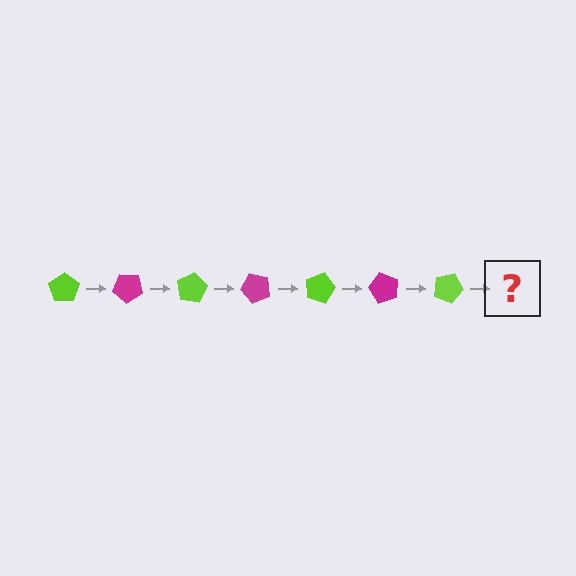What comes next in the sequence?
The next element should be a magenta pentagon, rotated 280 degrees from the start.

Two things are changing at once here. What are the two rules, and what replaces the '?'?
The two rules are that it rotates 40 degrees each step and the color cycles through lime and magenta. The '?' should be a magenta pentagon, rotated 280 degrees from the start.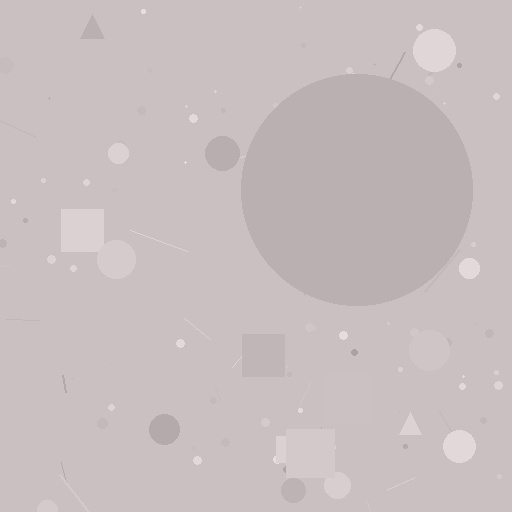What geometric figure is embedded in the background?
A circle is embedded in the background.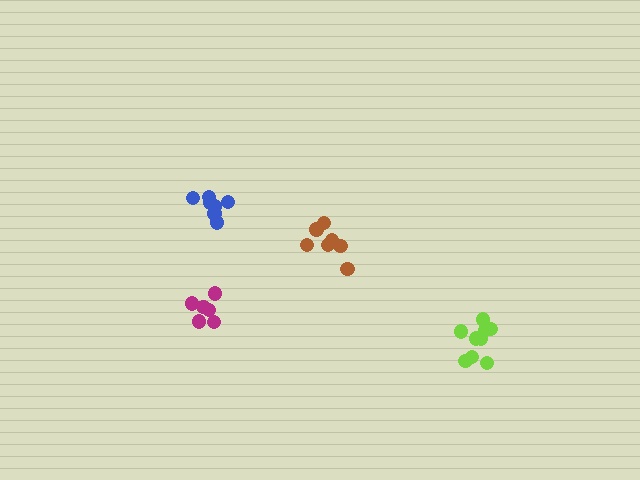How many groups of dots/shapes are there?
There are 4 groups.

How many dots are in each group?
Group 1: 7 dots, Group 2: 6 dots, Group 3: 9 dots, Group 4: 8 dots (30 total).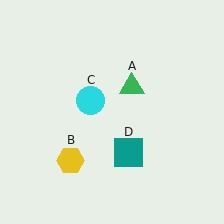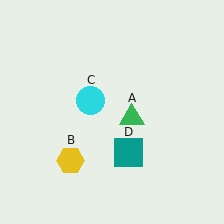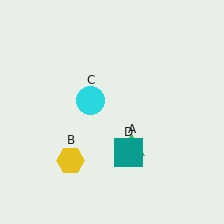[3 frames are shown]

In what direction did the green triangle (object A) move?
The green triangle (object A) moved down.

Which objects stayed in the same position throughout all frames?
Yellow hexagon (object B) and cyan circle (object C) and teal square (object D) remained stationary.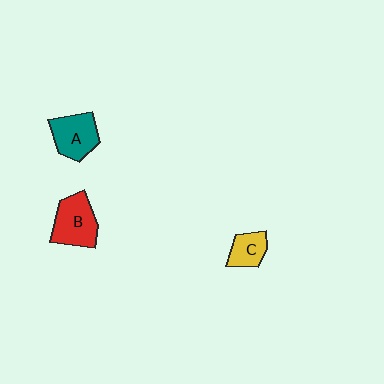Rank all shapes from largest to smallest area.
From largest to smallest: B (red), A (teal), C (yellow).